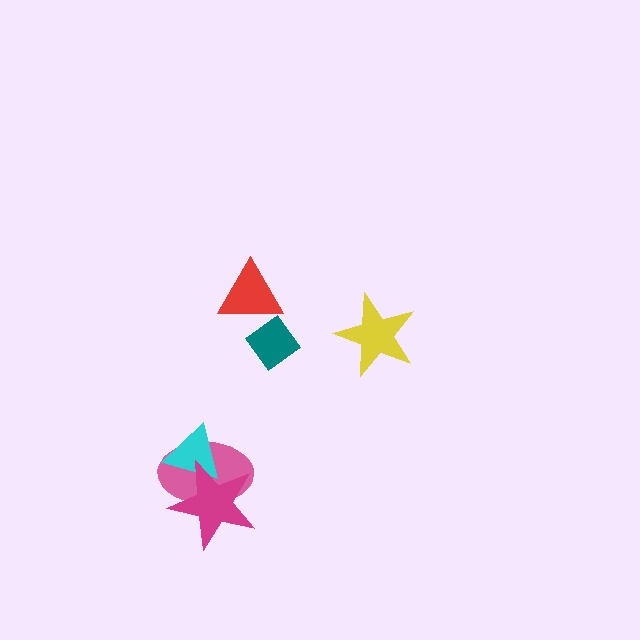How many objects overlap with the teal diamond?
1 object overlaps with the teal diamond.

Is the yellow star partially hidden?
No, no other shape covers it.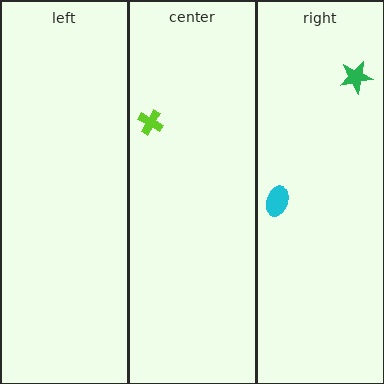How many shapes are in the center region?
1.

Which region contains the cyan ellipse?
The right region.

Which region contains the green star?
The right region.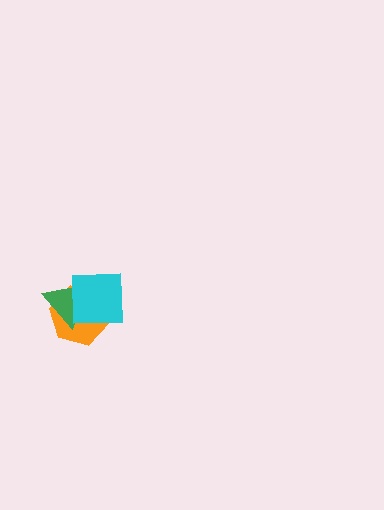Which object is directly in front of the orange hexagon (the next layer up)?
The green triangle is directly in front of the orange hexagon.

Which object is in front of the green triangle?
The cyan square is in front of the green triangle.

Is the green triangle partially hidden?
Yes, it is partially covered by another shape.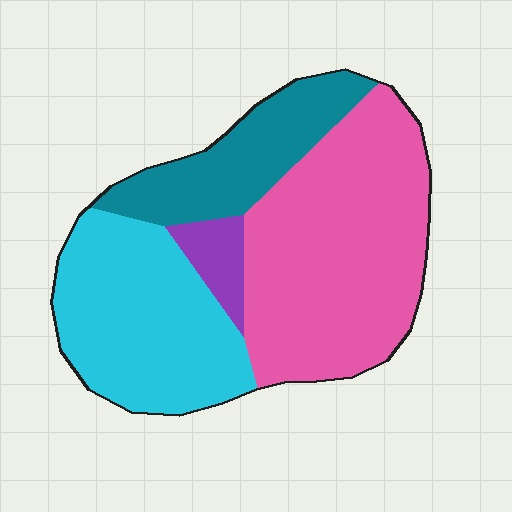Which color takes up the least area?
Purple, at roughly 5%.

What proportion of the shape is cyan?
Cyan covers about 30% of the shape.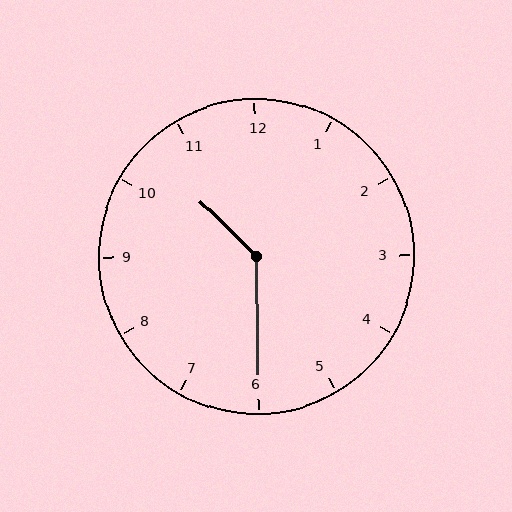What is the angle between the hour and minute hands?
Approximately 135 degrees.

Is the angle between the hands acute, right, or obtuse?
It is obtuse.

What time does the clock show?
10:30.